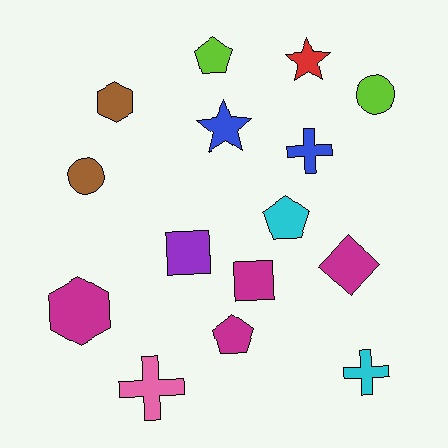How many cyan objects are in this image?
There are 2 cyan objects.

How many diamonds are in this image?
There is 1 diamond.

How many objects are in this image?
There are 15 objects.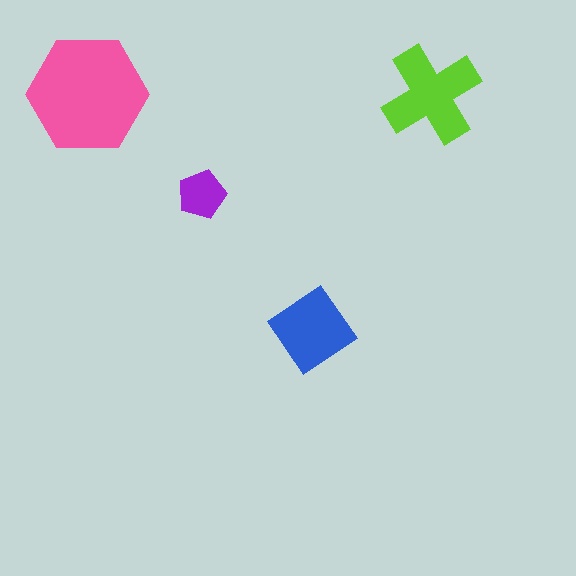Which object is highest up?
The pink hexagon is topmost.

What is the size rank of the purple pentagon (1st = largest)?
4th.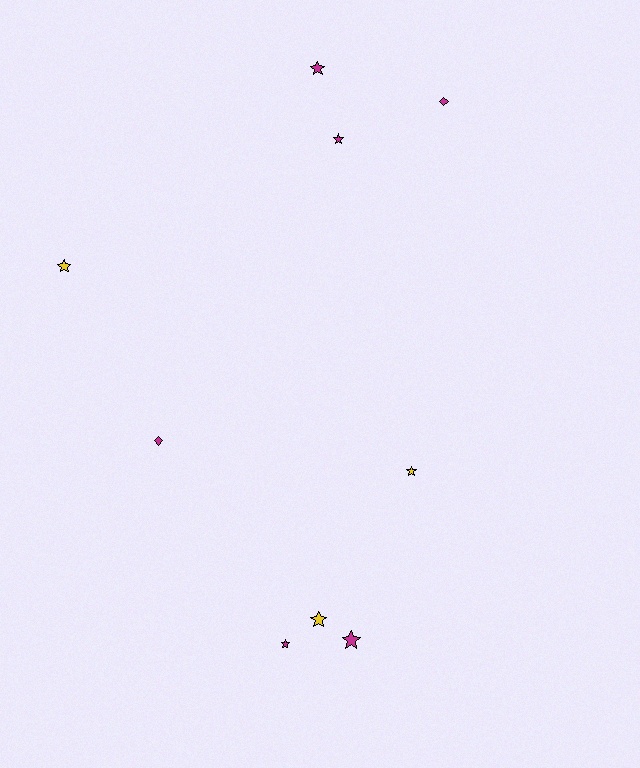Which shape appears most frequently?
Star, with 7 objects.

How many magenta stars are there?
There are 4 magenta stars.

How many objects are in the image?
There are 9 objects.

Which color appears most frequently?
Magenta, with 6 objects.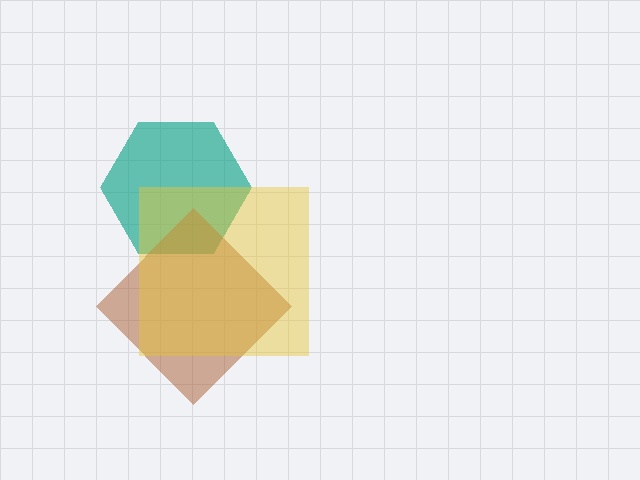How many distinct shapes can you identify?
There are 3 distinct shapes: a teal hexagon, a brown diamond, a yellow square.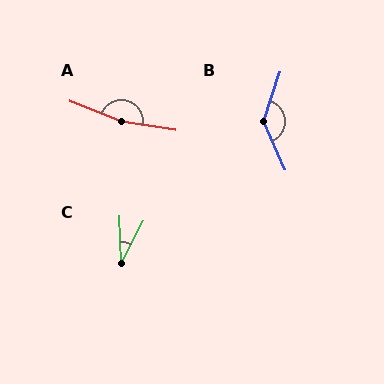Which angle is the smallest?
C, at approximately 30 degrees.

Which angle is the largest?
A, at approximately 168 degrees.